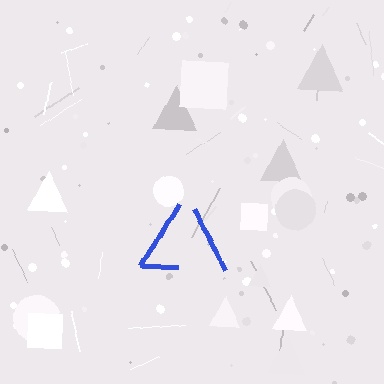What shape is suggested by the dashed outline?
The dashed outline suggests a triangle.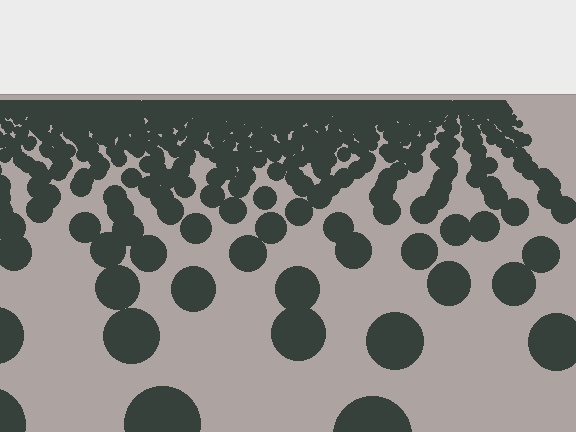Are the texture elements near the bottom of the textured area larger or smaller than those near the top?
Larger. Near the bottom, elements are closer to the viewer and appear at a bigger on-screen size.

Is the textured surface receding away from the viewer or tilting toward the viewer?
The surface is receding away from the viewer. Texture elements get smaller and denser toward the top.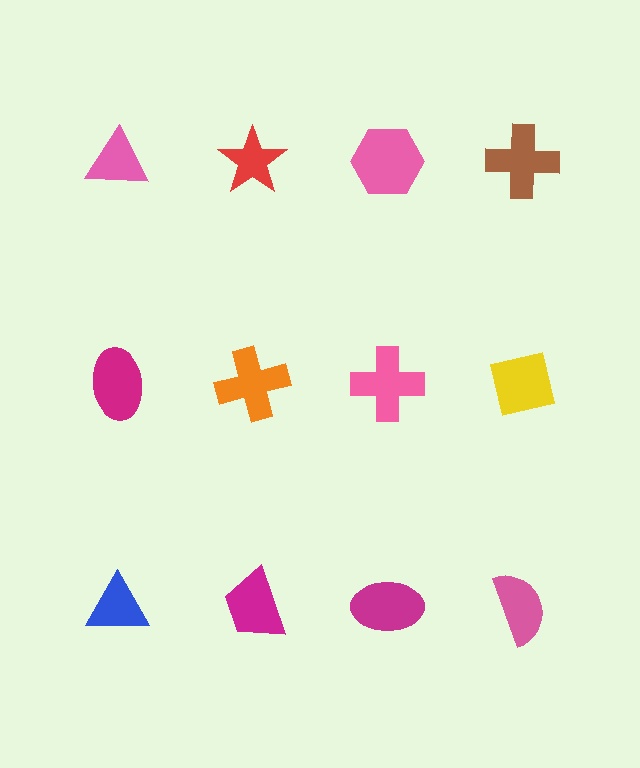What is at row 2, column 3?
A pink cross.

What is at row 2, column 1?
A magenta ellipse.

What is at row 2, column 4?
A yellow square.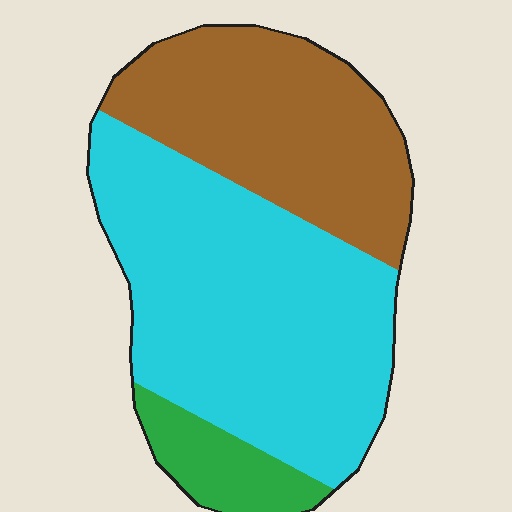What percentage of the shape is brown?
Brown takes up between a quarter and a half of the shape.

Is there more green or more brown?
Brown.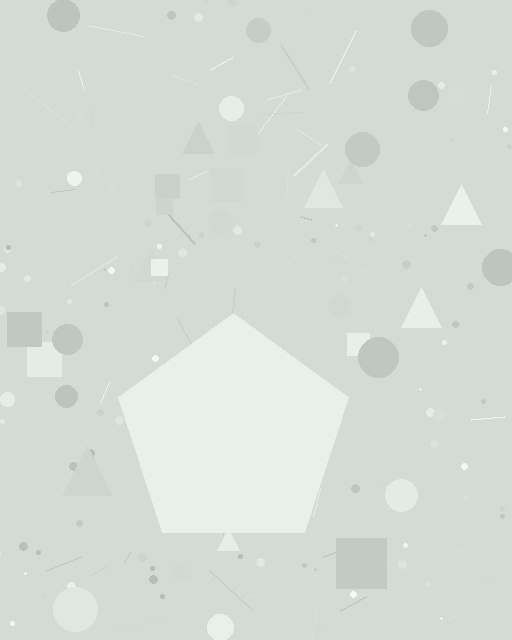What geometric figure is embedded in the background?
A pentagon is embedded in the background.